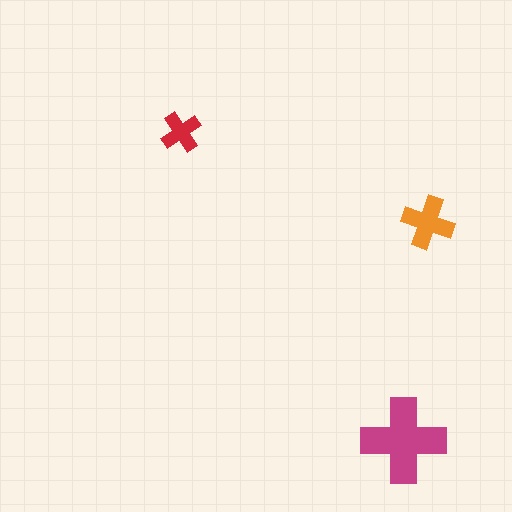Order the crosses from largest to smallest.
the magenta one, the orange one, the red one.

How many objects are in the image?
There are 3 objects in the image.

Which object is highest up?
The red cross is topmost.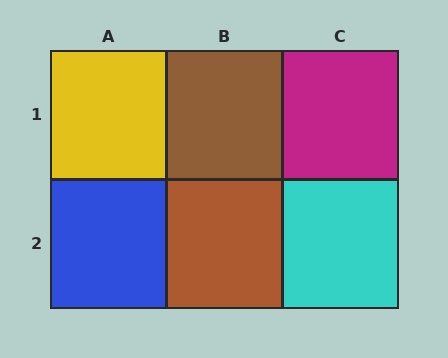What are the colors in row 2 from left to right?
Blue, brown, cyan.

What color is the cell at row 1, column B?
Brown.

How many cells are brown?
2 cells are brown.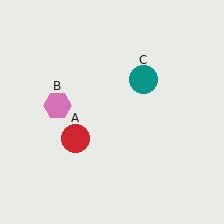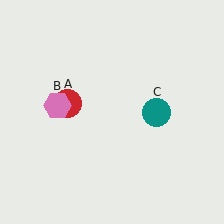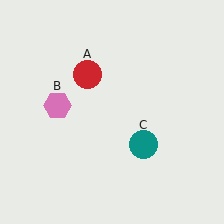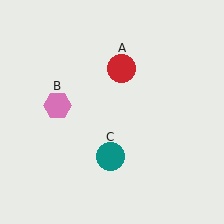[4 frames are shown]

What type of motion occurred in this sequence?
The red circle (object A), teal circle (object C) rotated clockwise around the center of the scene.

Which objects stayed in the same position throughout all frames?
Pink hexagon (object B) remained stationary.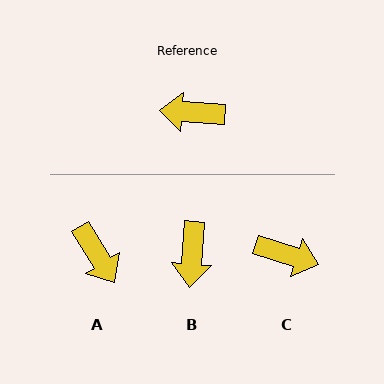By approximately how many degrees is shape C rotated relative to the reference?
Approximately 166 degrees counter-clockwise.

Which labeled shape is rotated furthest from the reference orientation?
C, about 166 degrees away.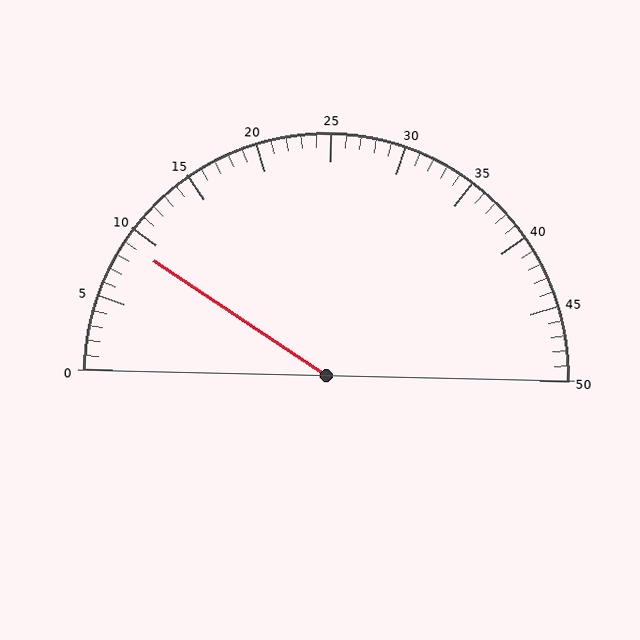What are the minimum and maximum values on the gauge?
The gauge ranges from 0 to 50.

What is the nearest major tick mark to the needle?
The nearest major tick mark is 10.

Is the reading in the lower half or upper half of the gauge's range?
The reading is in the lower half of the range (0 to 50).